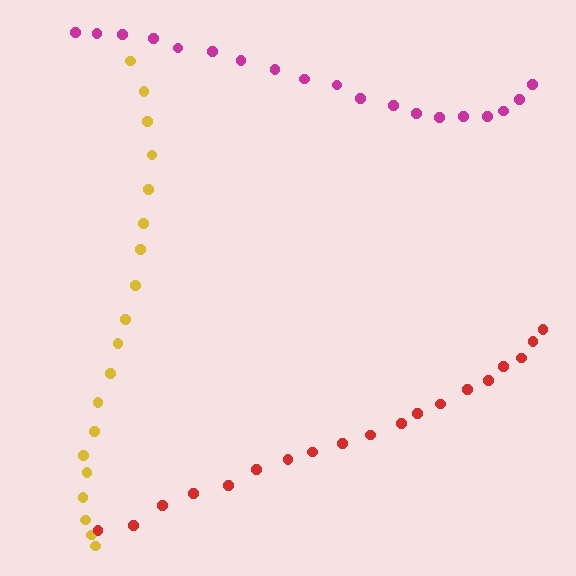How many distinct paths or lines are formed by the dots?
There are 3 distinct paths.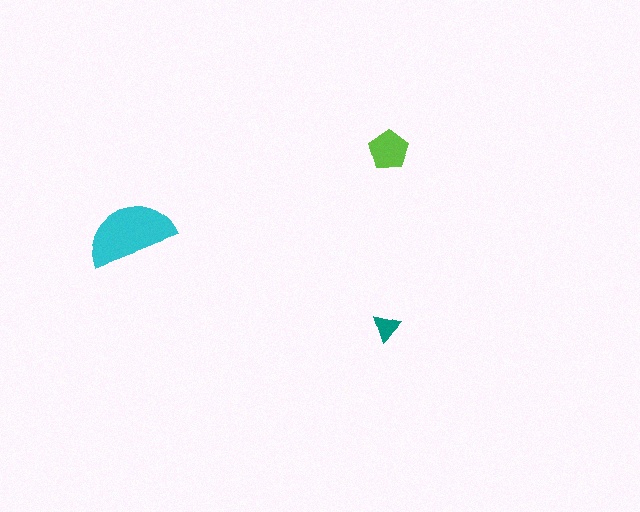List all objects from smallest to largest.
The teal triangle, the lime pentagon, the cyan semicircle.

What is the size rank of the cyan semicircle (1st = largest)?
1st.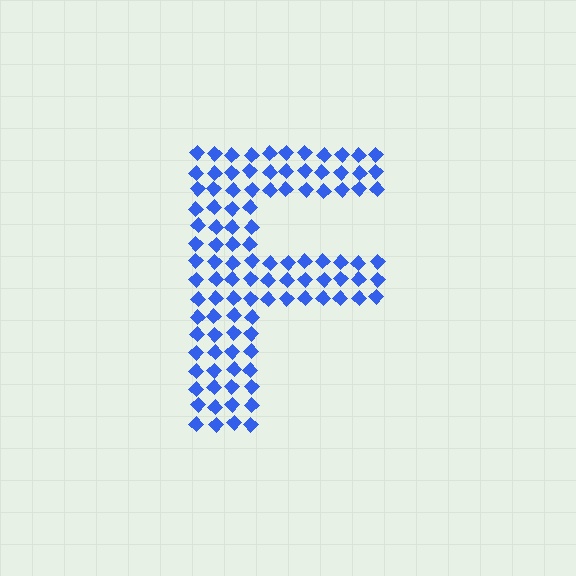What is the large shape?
The large shape is the letter F.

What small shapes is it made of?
It is made of small diamonds.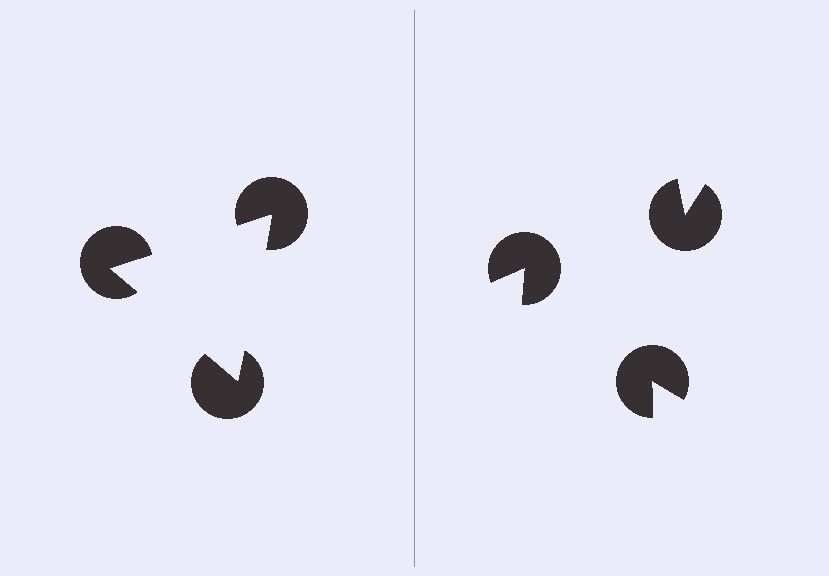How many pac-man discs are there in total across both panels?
6 — 3 on each side.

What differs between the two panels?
The pac-man discs are positioned identically on both sides; only the wedge orientations differ. On the left they align to a triangle; on the right they are misaligned.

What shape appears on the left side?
An illusory triangle.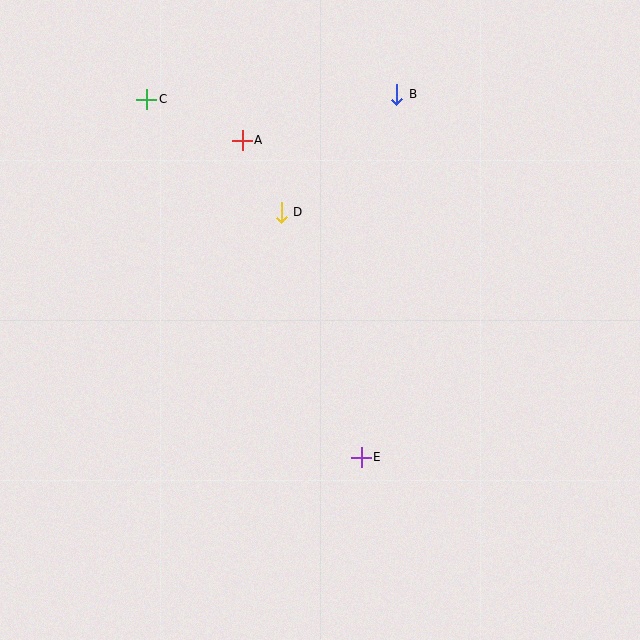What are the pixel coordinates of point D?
Point D is at (281, 212).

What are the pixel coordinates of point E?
Point E is at (361, 457).